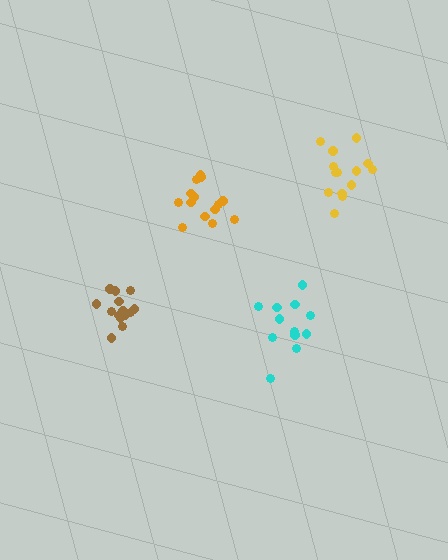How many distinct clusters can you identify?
There are 4 distinct clusters.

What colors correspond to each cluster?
The clusters are colored: orange, brown, yellow, cyan.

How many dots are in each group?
Group 1: 14 dots, Group 2: 14 dots, Group 3: 14 dots, Group 4: 12 dots (54 total).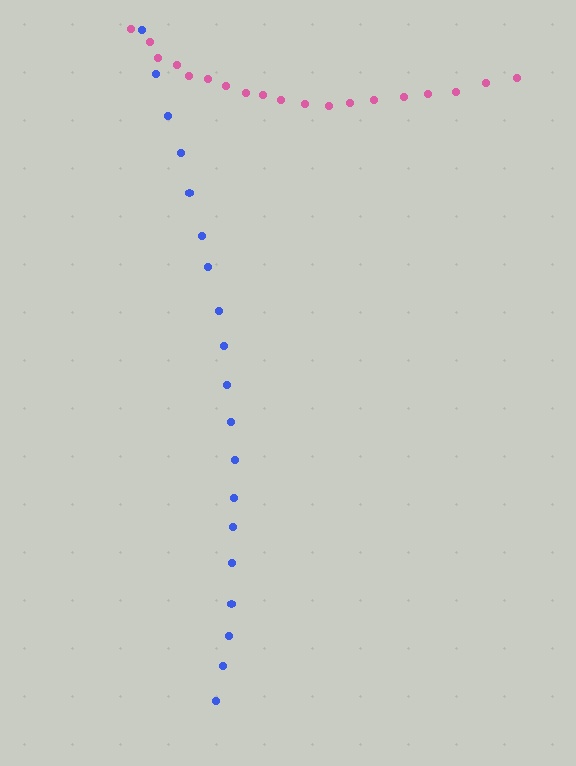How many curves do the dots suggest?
There are 2 distinct paths.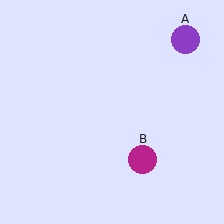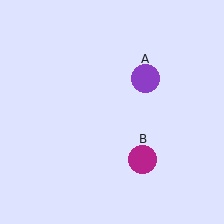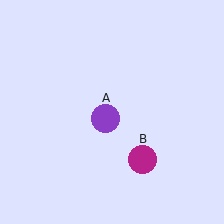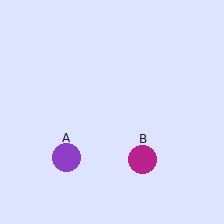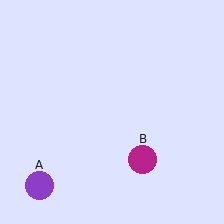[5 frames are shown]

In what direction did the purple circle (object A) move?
The purple circle (object A) moved down and to the left.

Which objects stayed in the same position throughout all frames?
Magenta circle (object B) remained stationary.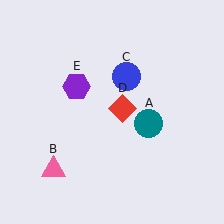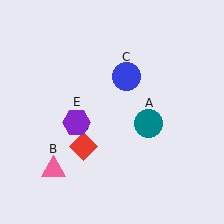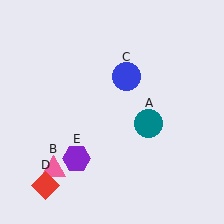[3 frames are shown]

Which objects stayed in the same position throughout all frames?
Teal circle (object A) and pink triangle (object B) and blue circle (object C) remained stationary.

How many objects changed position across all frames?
2 objects changed position: red diamond (object D), purple hexagon (object E).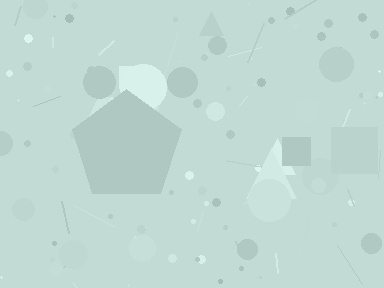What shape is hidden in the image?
A pentagon is hidden in the image.